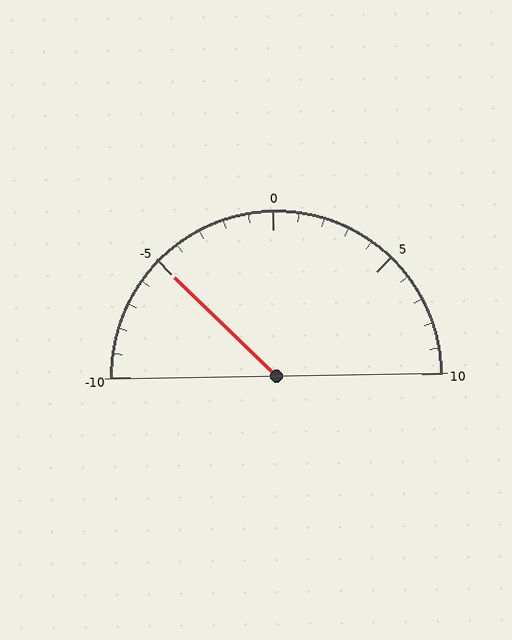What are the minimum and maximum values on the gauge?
The gauge ranges from -10 to 10.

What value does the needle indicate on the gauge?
The needle indicates approximately -5.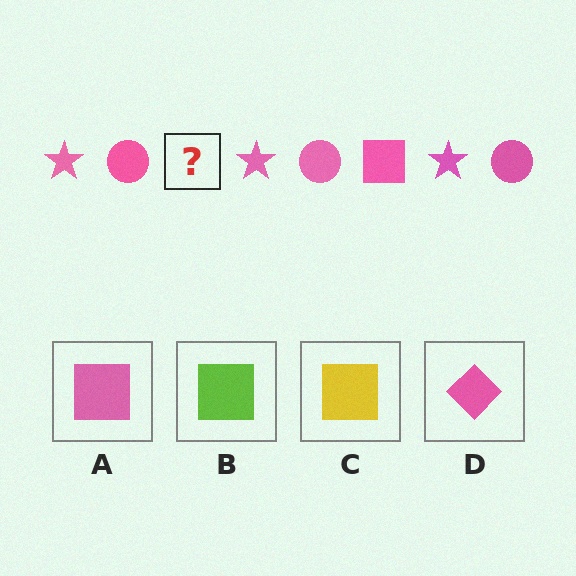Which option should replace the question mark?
Option A.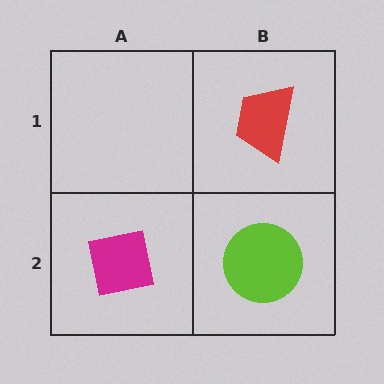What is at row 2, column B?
A lime circle.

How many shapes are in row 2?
2 shapes.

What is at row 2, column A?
A magenta square.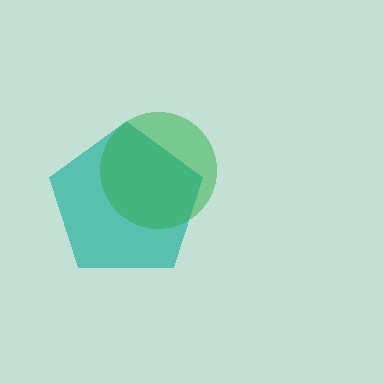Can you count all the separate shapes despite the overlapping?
Yes, there are 2 separate shapes.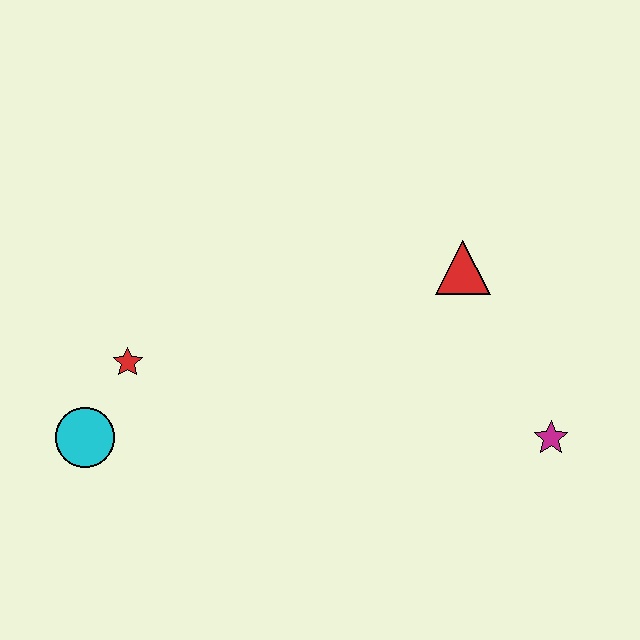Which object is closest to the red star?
The cyan circle is closest to the red star.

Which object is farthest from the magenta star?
The cyan circle is farthest from the magenta star.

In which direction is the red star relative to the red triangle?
The red star is to the left of the red triangle.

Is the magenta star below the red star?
Yes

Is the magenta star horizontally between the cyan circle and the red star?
No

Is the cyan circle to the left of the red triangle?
Yes